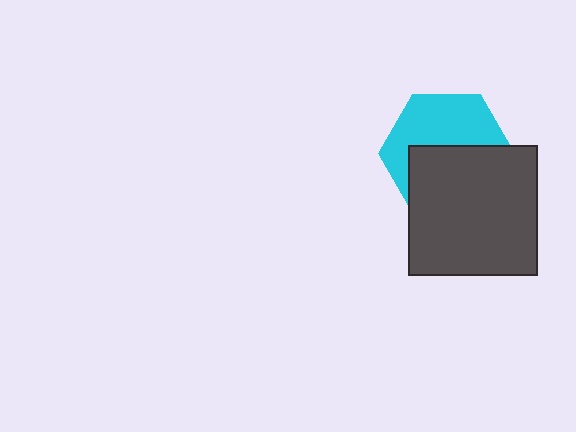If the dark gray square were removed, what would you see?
You would see the complete cyan hexagon.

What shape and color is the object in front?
The object in front is a dark gray square.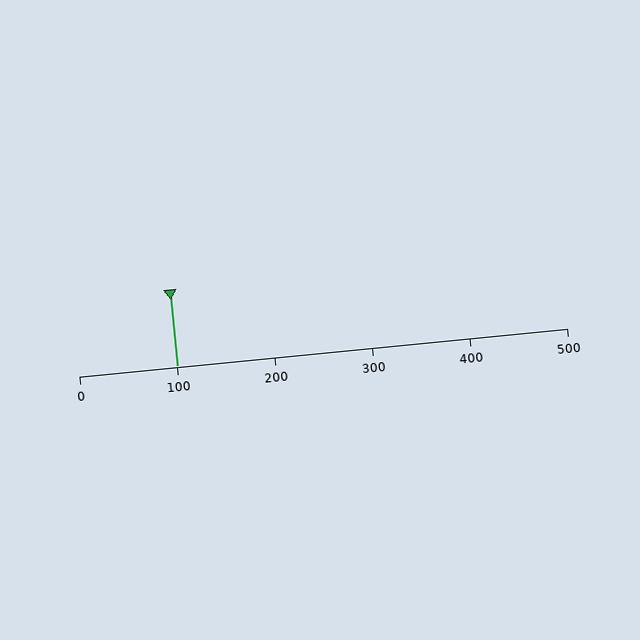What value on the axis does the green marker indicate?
The marker indicates approximately 100.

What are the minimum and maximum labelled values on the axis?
The axis runs from 0 to 500.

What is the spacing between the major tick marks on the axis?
The major ticks are spaced 100 apart.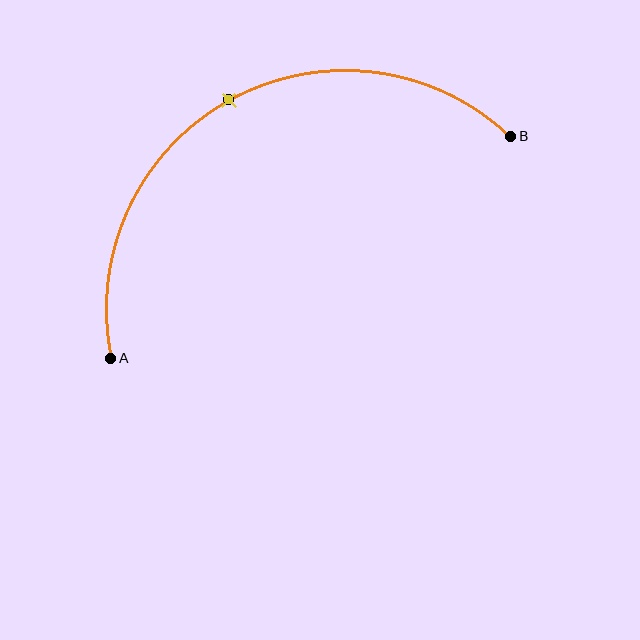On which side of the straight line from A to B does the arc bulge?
The arc bulges above the straight line connecting A and B.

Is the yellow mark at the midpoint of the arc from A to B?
Yes. The yellow mark lies on the arc at equal arc-length from both A and B — it is the arc midpoint.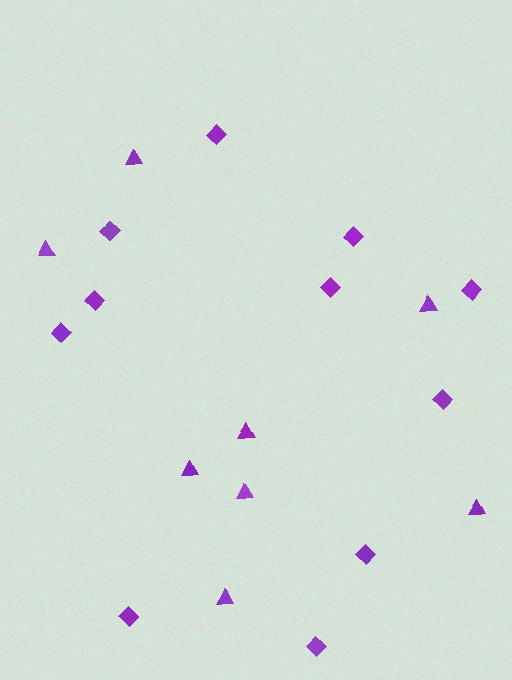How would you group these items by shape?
There are 2 groups: one group of triangles (8) and one group of diamonds (11).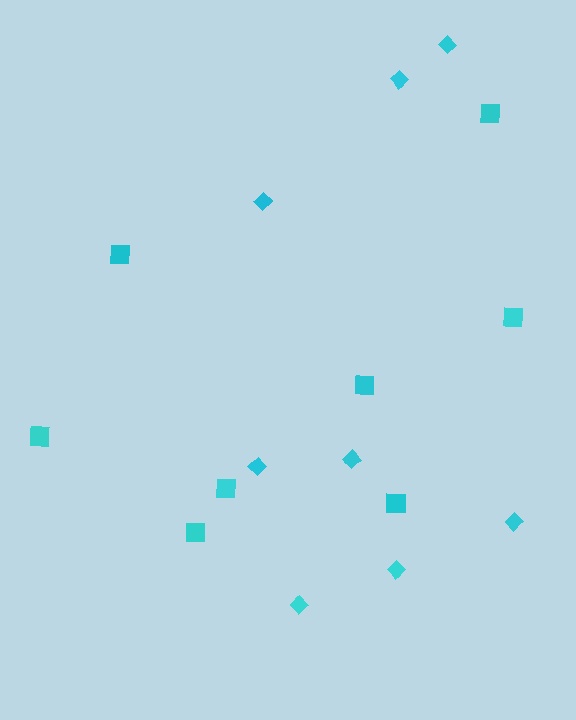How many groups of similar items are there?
There are 2 groups: one group of squares (8) and one group of diamonds (8).